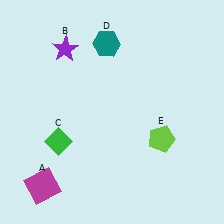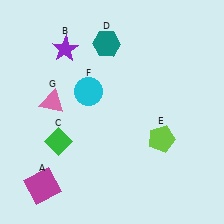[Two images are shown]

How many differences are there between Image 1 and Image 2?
There are 2 differences between the two images.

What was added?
A cyan circle (F), a pink triangle (G) were added in Image 2.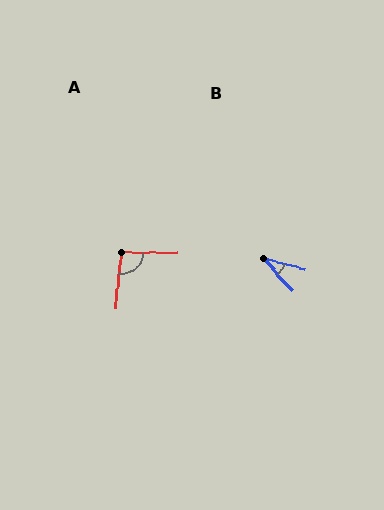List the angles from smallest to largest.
B (34°), A (95°).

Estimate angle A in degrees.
Approximately 95 degrees.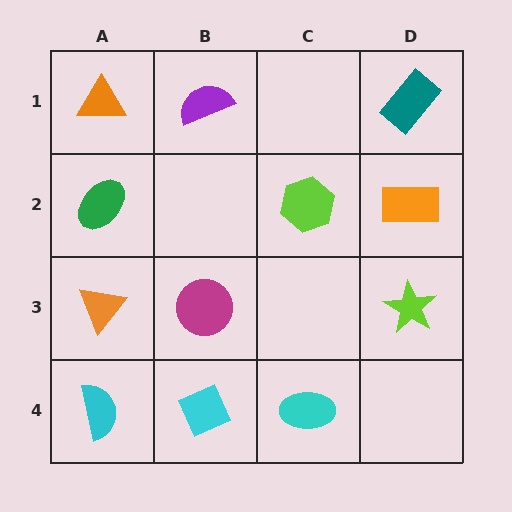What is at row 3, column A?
An orange triangle.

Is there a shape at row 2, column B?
No, that cell is empty.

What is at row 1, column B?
A purple semicircle.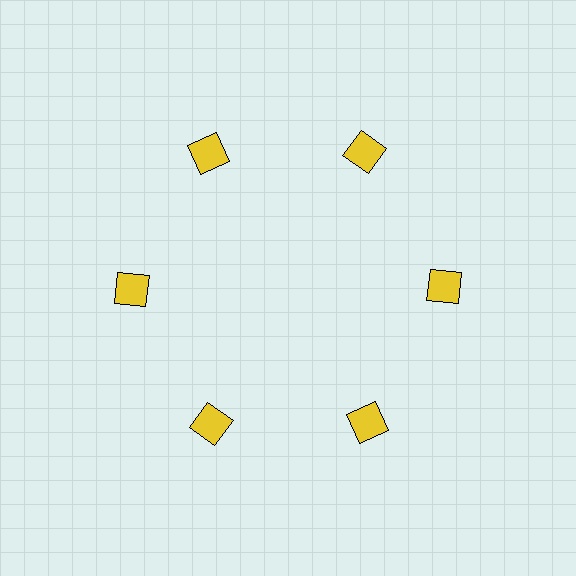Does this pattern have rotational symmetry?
Yes, this pattern has 6-fold rotational symmetry. It looks the same after rotating 60 degrees around the center.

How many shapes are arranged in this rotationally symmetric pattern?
There are 6 shapes, arranged in 6 groups of 1.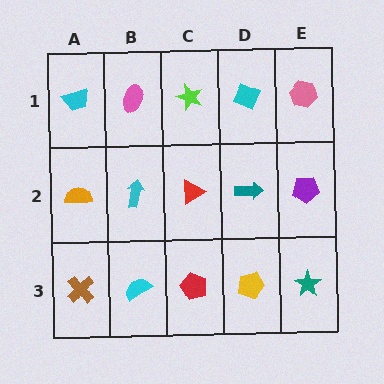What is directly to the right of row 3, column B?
A red pentagon.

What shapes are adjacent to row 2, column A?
A cyan trapezoid (row 1, column A), a brown cross (row 3, column A), a cyan arrow (row 2, column B).